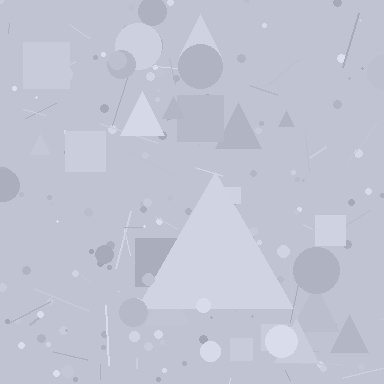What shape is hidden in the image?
A triangle is hidden in the image.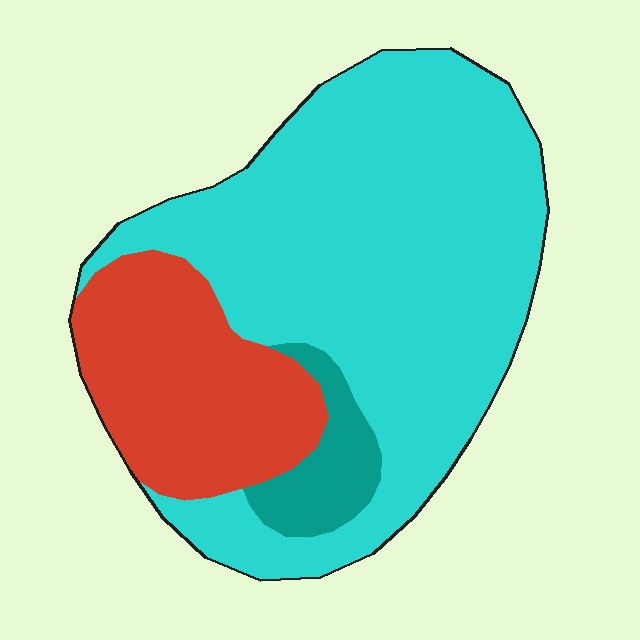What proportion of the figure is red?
Red takes up about one quarter (1/4) of the figure.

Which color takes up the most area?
Cyan, at roughly 70%.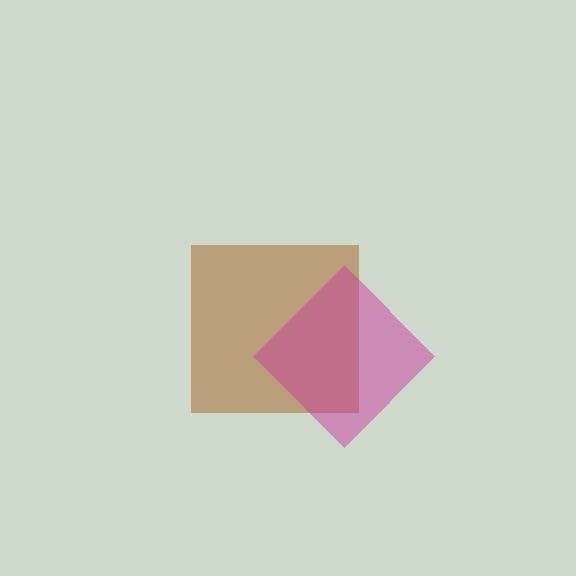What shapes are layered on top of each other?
The layered shapes are: a brown square, a magenta diamond.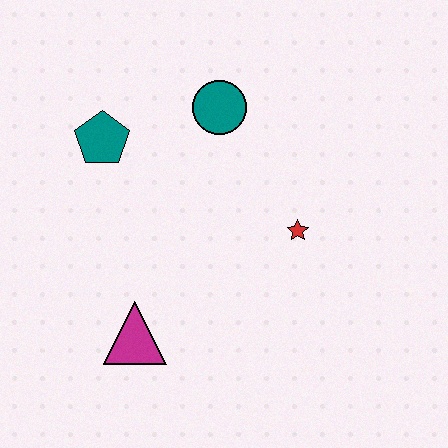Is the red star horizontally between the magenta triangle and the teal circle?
No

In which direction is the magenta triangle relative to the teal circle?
The magenta triangle is below the teal circle.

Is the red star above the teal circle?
No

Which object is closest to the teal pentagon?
The teal circle is closest to the teal pentagon.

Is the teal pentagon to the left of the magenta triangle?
Yes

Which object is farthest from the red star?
The teal pentagon is farthest from the red star.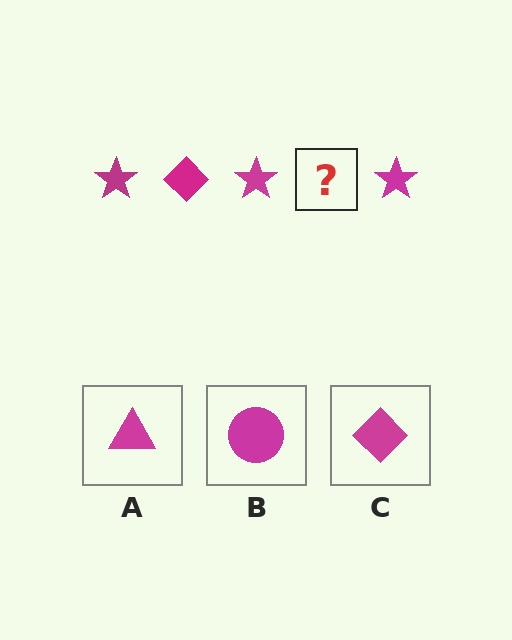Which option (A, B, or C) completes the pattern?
C.